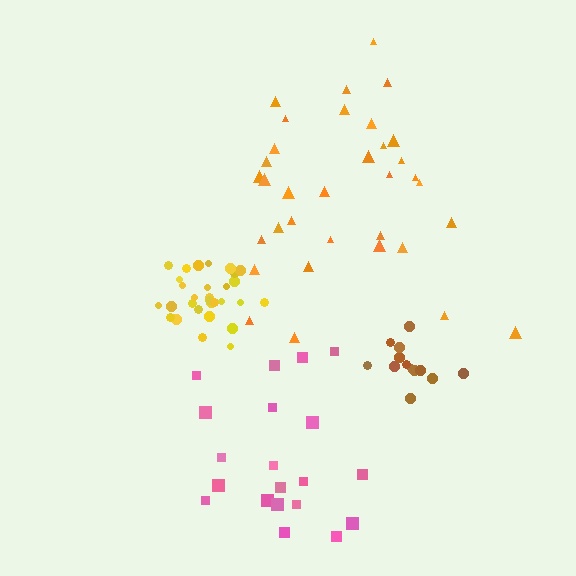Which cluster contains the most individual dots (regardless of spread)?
Orange (34).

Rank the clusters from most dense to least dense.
yellow, brown, orange, pink.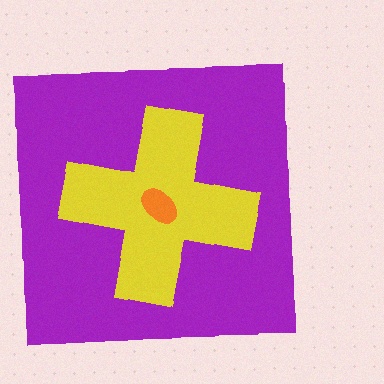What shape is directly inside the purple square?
The yellow cross.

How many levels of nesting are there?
3.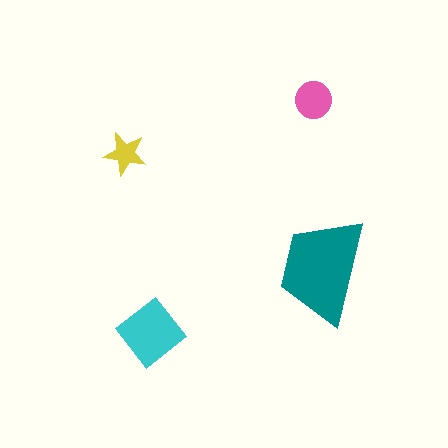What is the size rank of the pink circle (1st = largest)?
3rd.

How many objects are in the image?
There are 4 objects in the image.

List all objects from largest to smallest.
The teal trapezoid, the cyan diamond, the pink circle, the yellow star.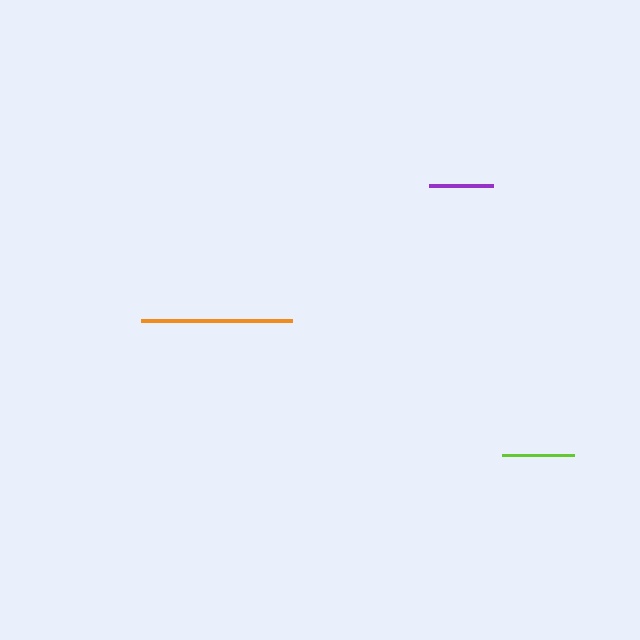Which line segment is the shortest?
The purple line is the shortest at approximately 64 pixels.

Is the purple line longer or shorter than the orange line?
The orange line is longer than the purple line.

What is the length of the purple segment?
The purple segment is approximately 64 pixels long.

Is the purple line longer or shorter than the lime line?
The lime line is longer than the purple line.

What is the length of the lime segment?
The lime segment is approximately 72 pixels long.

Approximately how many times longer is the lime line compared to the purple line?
The lime line is approximately 1.1 times the length of the purple line.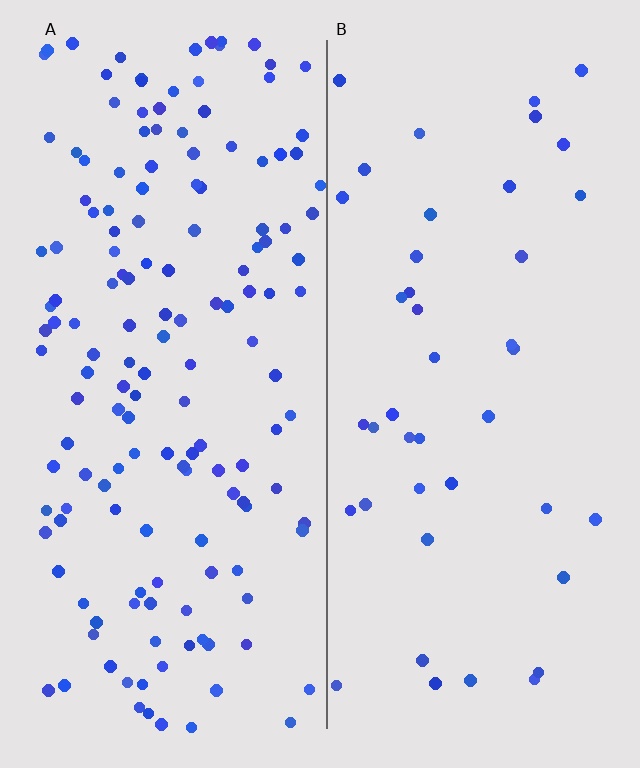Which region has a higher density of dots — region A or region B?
A (the left).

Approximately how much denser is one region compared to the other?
Approximately 3.6× — region A over region B.